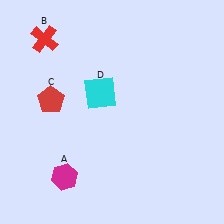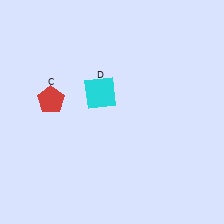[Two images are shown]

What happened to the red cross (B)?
The red cross (B) was removed in Image 2. It was in the top-left area of Image 1.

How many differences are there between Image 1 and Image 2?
There are 2 differences between the two images.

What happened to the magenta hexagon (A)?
The magenta hexagon (A) was removed in Image 2. It was in the bottom-left area of Image 1.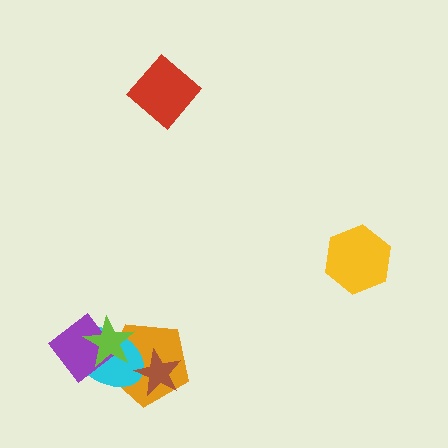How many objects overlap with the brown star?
2 objects overlap with the brown star.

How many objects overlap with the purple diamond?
3 objects overlap with the purple diamond.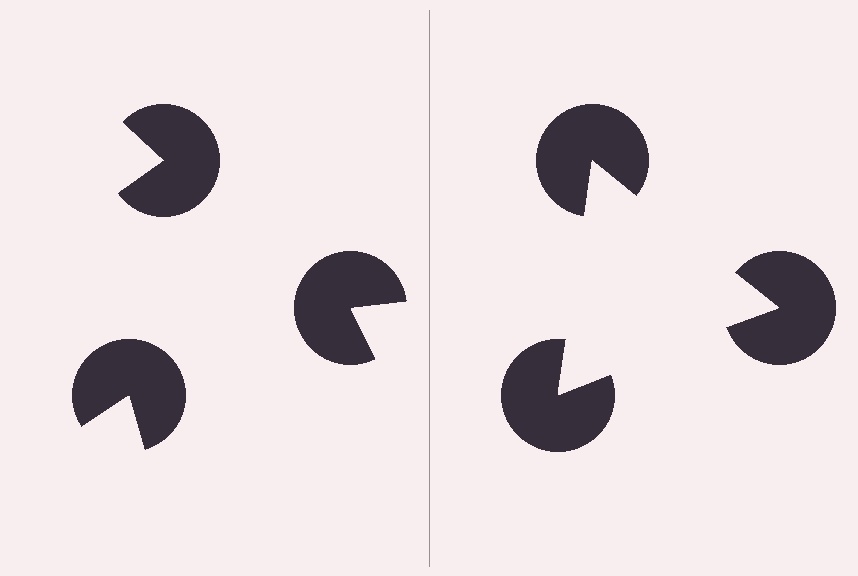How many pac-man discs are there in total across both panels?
6 — 3 on each side.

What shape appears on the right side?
An illusory triangle.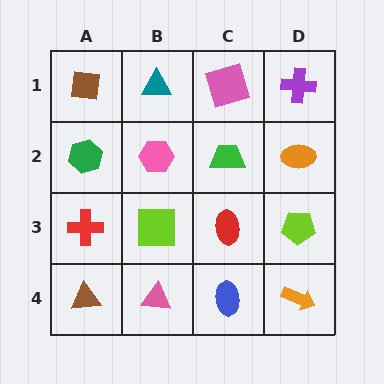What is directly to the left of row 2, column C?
A pink hexagon.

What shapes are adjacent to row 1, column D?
An orange ellipse (row 2, column D), a pink square (row 1, column C).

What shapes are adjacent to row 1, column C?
A green trapezoid (row 2, column C), a teal triangle (row 1, column B), a purple cross (row 1, column D).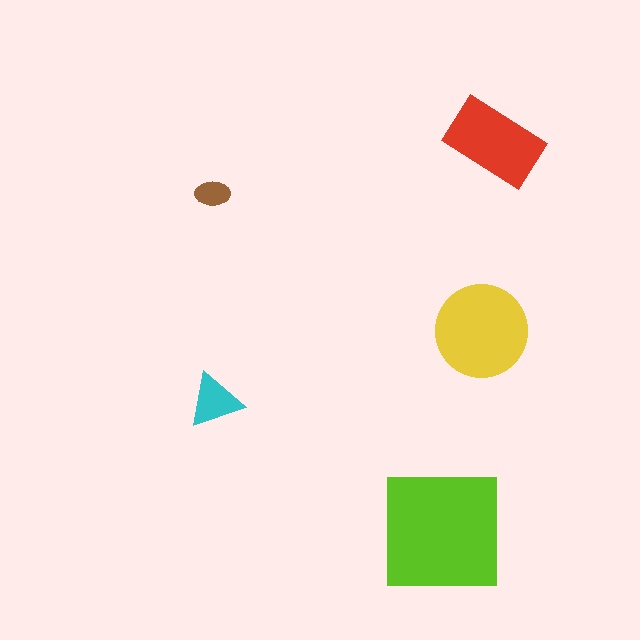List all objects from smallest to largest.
The brown ellipse, the cyan triangle, the red rectangle, the yellow circle, the lime square.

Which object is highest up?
The red rectangle is topmost.